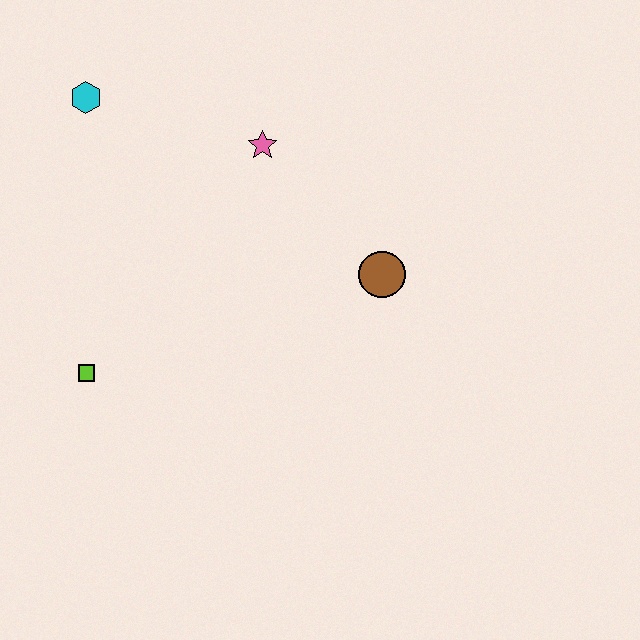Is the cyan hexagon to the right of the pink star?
No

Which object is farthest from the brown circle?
The cyan hexagon is farthest from the brown circle.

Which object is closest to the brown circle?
The pink star is closest to the brown circle.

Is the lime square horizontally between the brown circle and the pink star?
No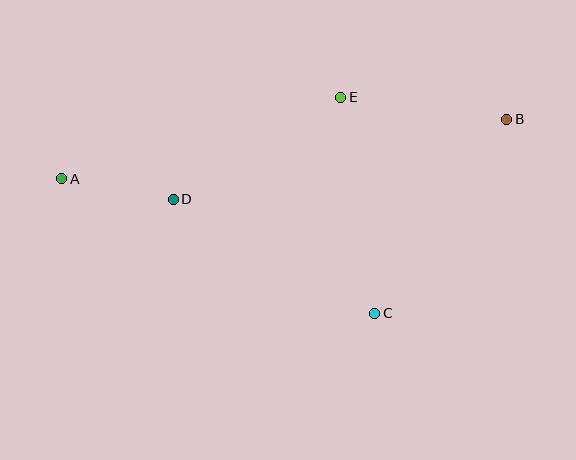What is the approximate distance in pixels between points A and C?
The distance between A and C is approximately 341 pixels.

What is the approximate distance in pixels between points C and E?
The distance between C and E is approximately 219 pixels.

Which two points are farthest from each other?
Points A and B are farthest from each other.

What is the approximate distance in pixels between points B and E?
The distance between B and E is approximately 168 pixels.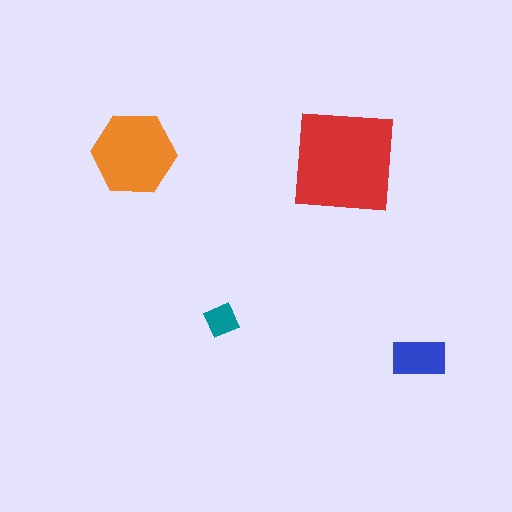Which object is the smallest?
The teal diamond.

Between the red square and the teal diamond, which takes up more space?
The red square.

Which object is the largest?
The red square.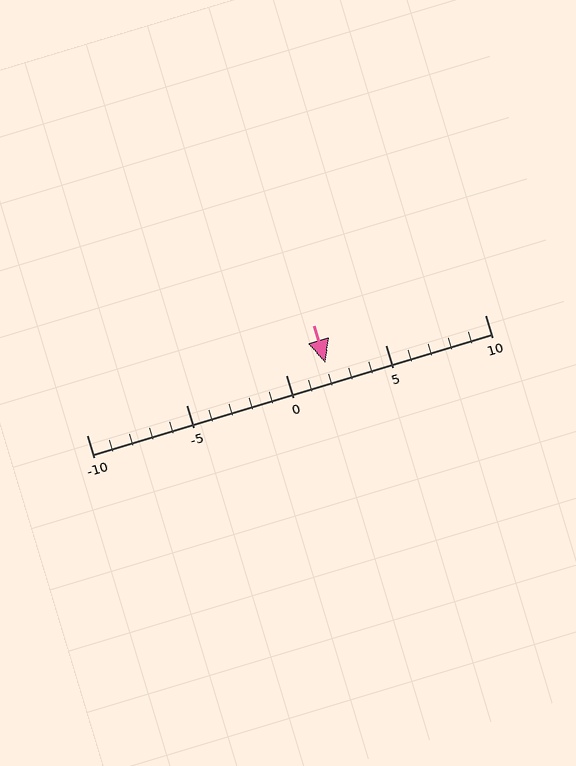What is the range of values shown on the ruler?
The ruler shows values from -10 to 10.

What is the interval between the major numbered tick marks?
The major tick marks are spaced 5 units apart.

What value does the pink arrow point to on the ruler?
The pink arrow points to approximately 2.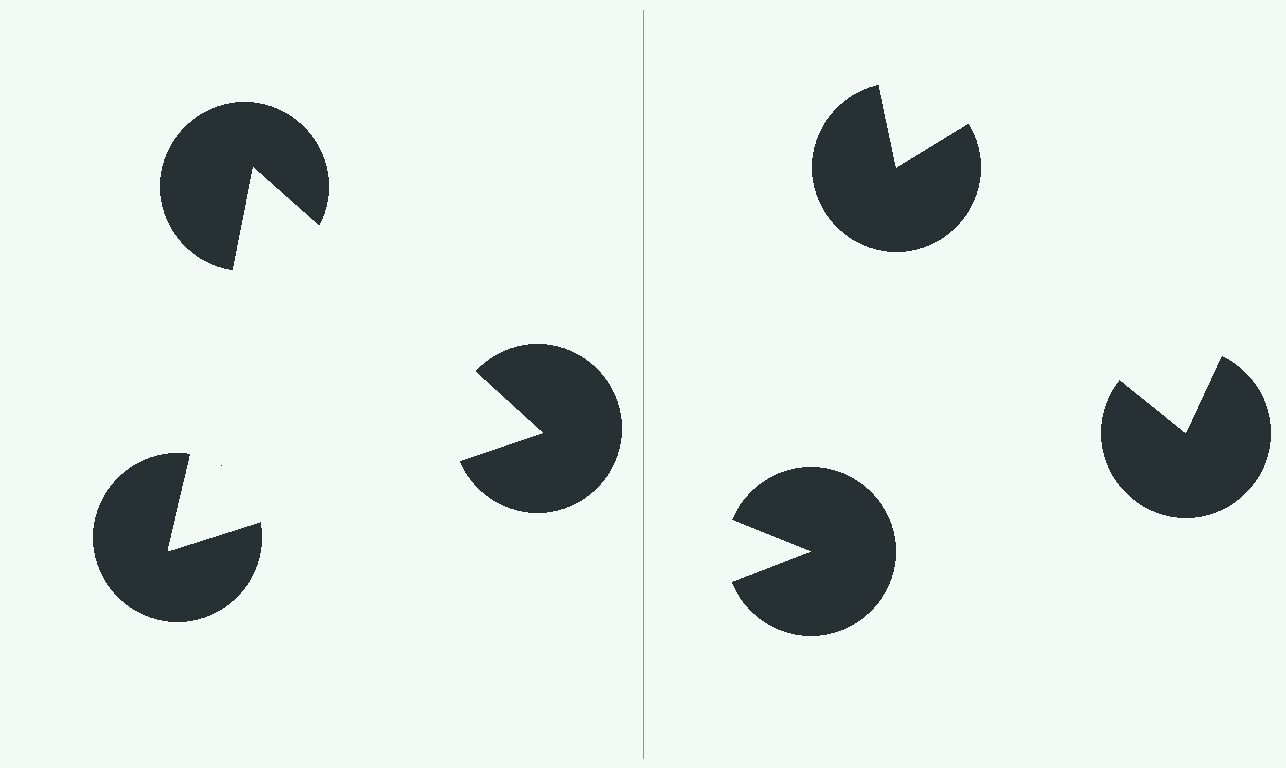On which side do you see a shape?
An illusory triangle appears on the left side. On the right side the wedge cuts are rotated, so no coherent shape forms.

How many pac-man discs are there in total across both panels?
6 — 3 on each side.